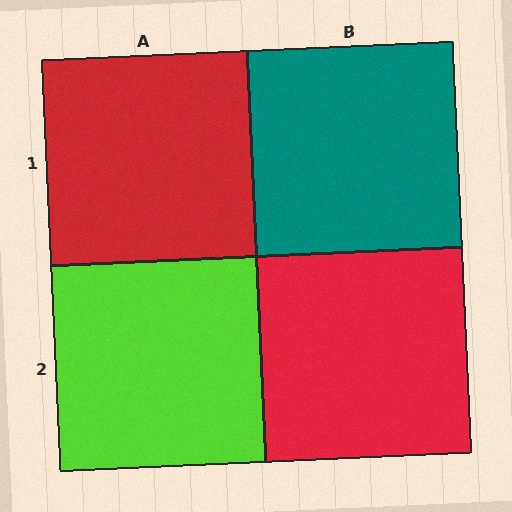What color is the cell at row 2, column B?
Red.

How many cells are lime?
1 cell is lime.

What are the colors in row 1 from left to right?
Red, teal.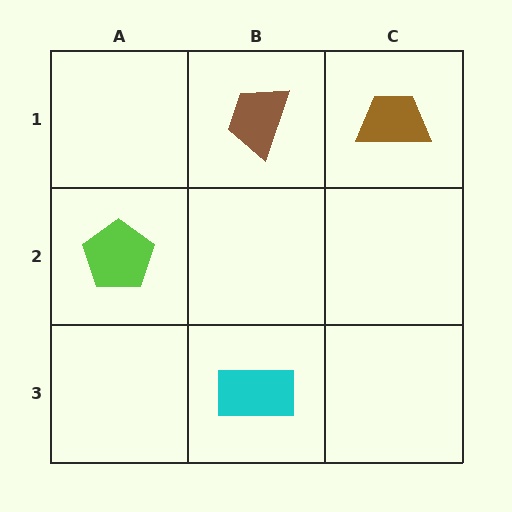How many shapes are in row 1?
2 shapes.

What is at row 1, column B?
A brown trapezoid.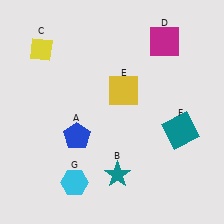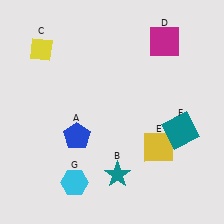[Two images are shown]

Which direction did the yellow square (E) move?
The yellow square (E) moved down.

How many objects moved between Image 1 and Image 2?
1 object moved between the two images.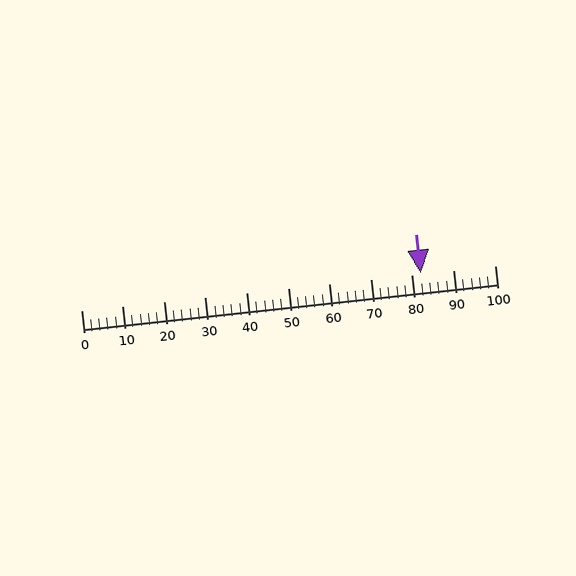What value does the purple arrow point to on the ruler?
The purple arrow points to approximately 82.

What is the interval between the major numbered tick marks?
The major tick marks are spaced 10 units apart.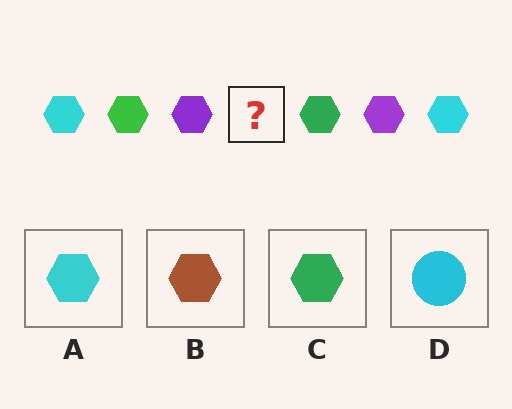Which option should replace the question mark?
Option A.